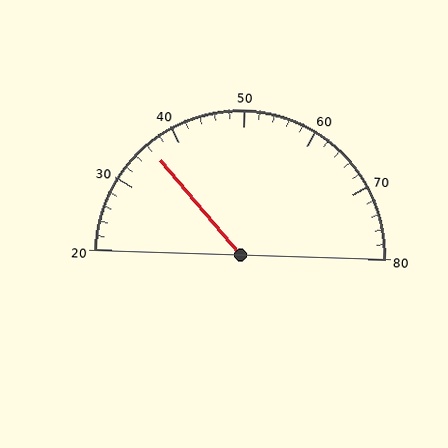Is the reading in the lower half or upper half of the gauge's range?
The reading is in the lower half of the range (20 to 80).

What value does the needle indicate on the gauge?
The needle indicates approximately 36.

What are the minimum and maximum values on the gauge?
The gauge ranges from 20 to 80.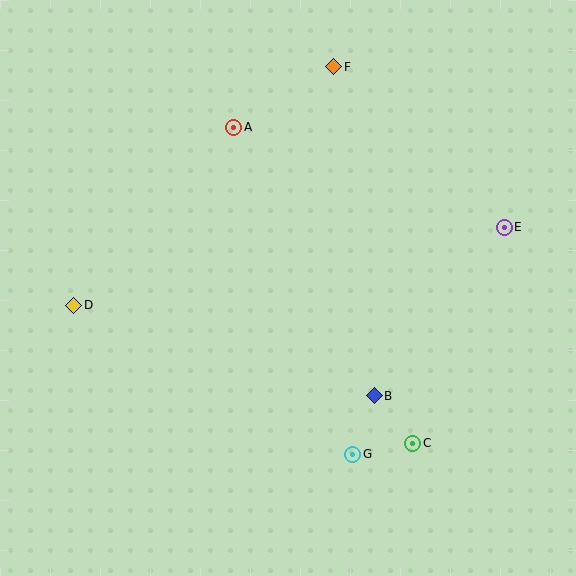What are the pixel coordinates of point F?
Point F is at (334, 67).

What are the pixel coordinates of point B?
Point B is at (374, 396).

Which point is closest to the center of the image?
Point B at (374, 396) is closest to the center.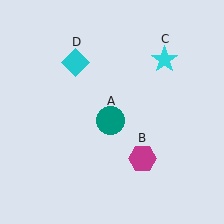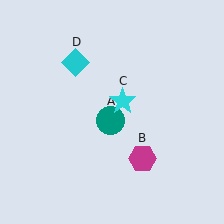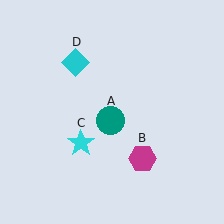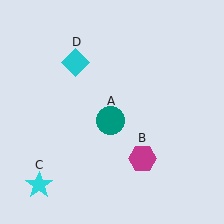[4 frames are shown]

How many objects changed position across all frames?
1 object changed position: cyan star (object C).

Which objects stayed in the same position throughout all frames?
Teal circle (object A) and magenta hexagon (object B) and cyan diamond (object D) remained stationary.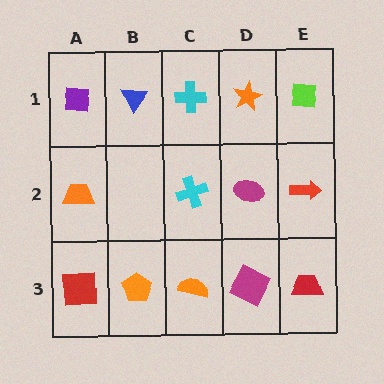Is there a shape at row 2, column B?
No, that cell is empty.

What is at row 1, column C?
A cyan cross.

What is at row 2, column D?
A magenta ellipse.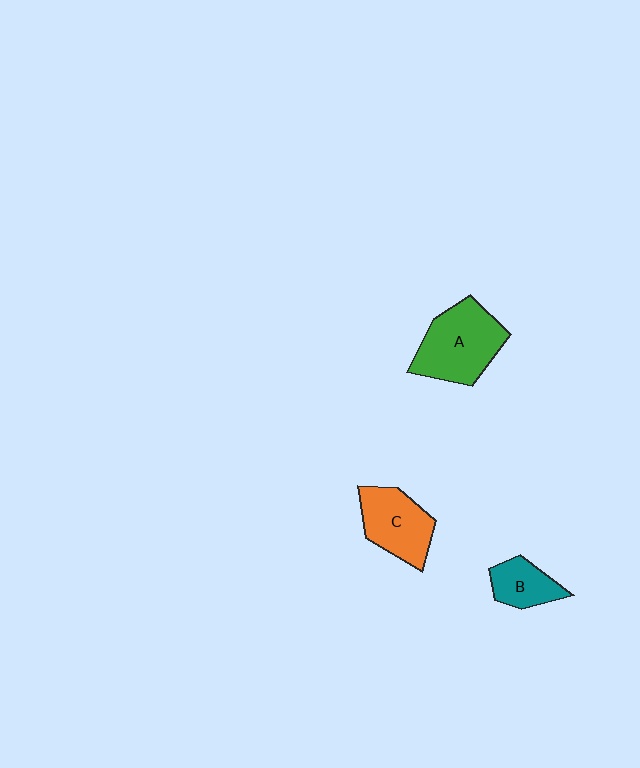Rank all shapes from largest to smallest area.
From largest to smallest: A (green), C (orange), B (teal).